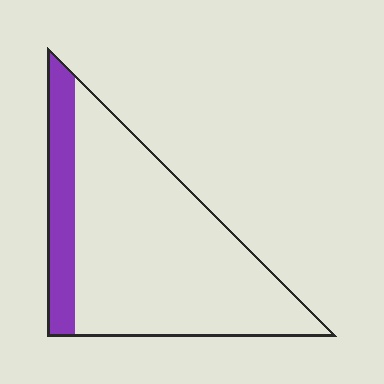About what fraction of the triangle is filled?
About one fifth (1/5).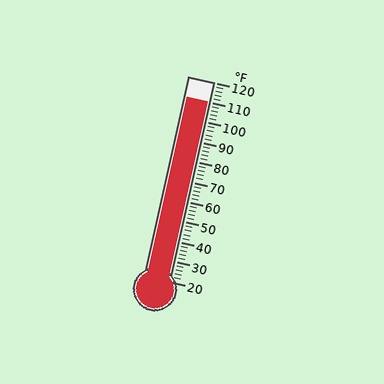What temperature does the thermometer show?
The thermometer shows approximately 110°F.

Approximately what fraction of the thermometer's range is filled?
The thermometer is filled to approximately 90% of its range.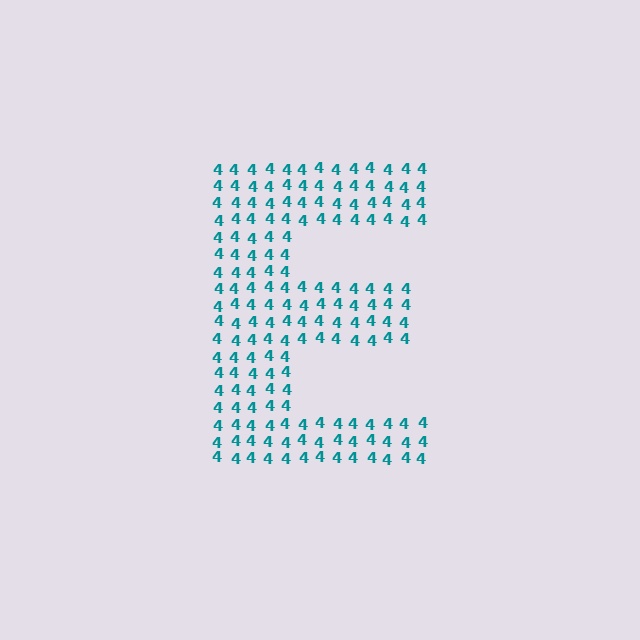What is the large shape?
The large shape is the letter E.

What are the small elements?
The small elements are digit 4's.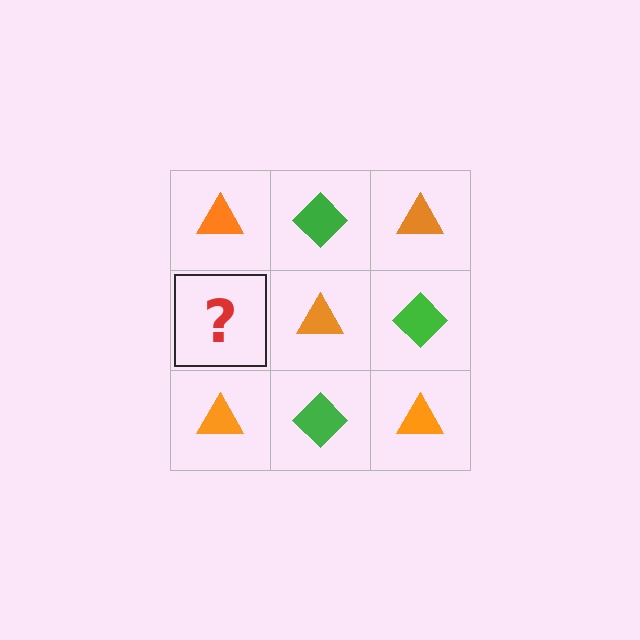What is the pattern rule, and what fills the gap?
The rule is that it alternates orange triangle and green diamond in a checkerboard pattern. The gap should be filled with a green diamond.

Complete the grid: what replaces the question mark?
The question mark should be replaced with a green diamond.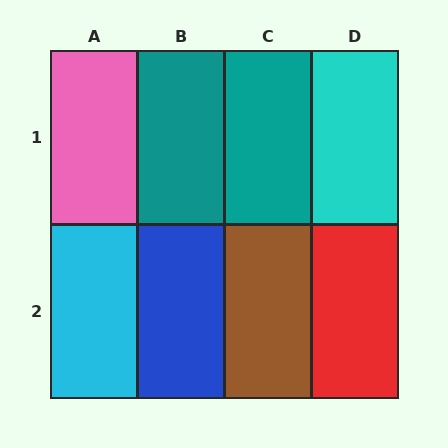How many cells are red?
1 cell is red.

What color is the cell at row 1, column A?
Pink.